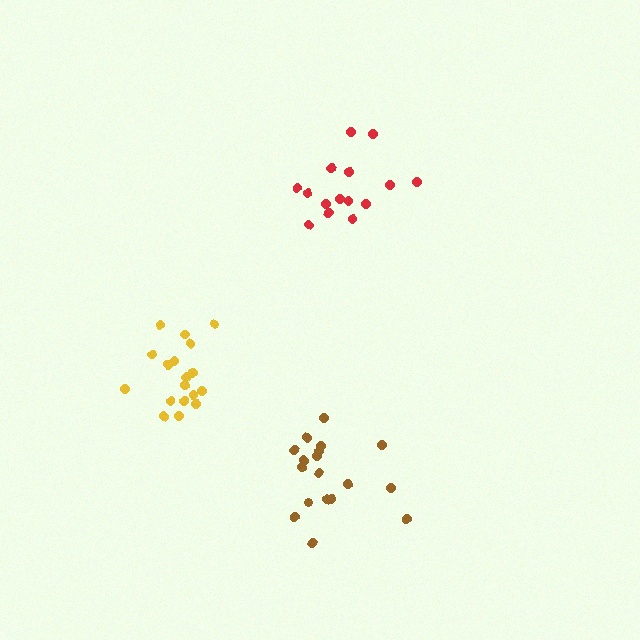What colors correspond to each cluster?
The clusters are colored: yellow, red, brown.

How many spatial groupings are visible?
There are 3 spatial groupings.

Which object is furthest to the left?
The yellow cluster is leftmost.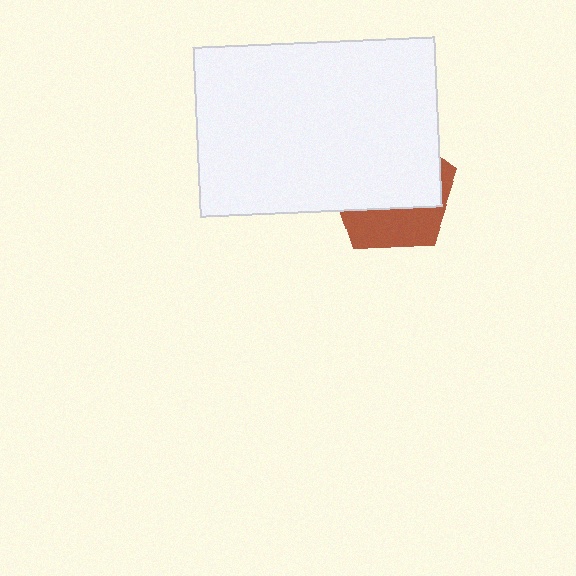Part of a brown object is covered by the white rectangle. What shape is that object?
It is a pentagon.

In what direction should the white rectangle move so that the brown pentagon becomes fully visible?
The white rectangle should move up. That is the shortest direction to clear the overlap and leave the brown pentagon fully visible.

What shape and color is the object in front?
The object in front is a white rectangle.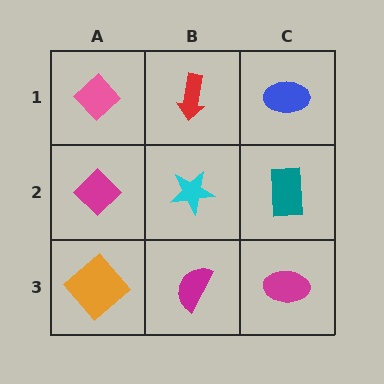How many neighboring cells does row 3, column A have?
2.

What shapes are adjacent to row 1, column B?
A cyan star (row 2, column B), a pink diamond (row 1, column A), a blue ellipse (row 1, column C).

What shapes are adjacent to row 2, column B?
A red arrow (row 1, column B), a magenta semicircle (row 3, column B), a magenta diamond (row 2, column A), a teal rectangle (row 2, column C).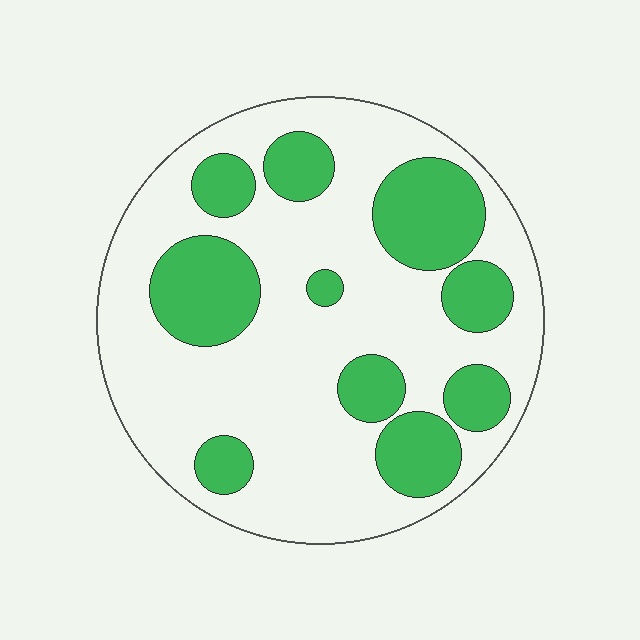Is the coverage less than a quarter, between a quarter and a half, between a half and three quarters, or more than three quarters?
Between a quarter and a half.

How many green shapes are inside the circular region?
10.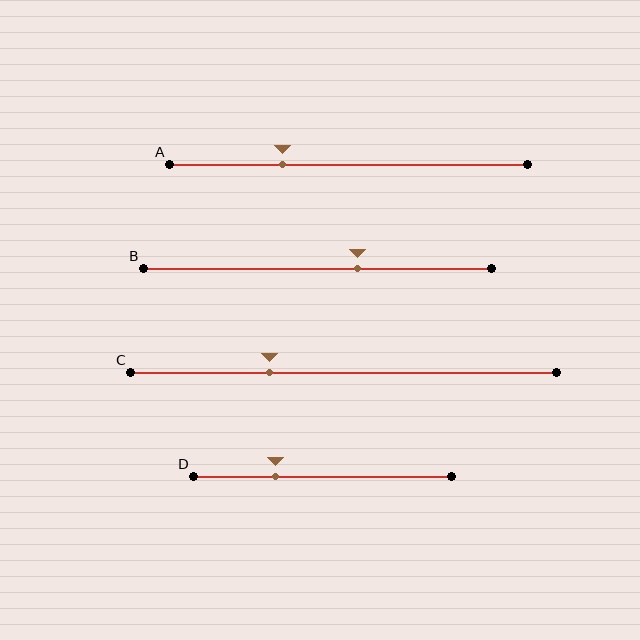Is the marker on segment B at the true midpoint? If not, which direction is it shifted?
No, the marker on segment B is shifted to the right by about 11% of the segment length.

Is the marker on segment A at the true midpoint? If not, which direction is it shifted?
No, the marker on segment A is shifted to the left by about 18% of the segment length.